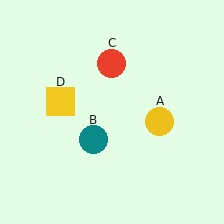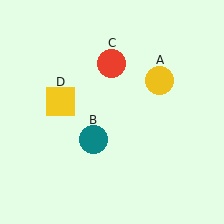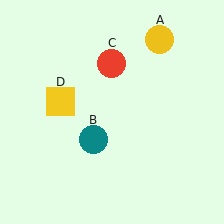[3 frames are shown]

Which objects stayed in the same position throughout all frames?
Teal circle (object B) and red circle (object C) and yellow square (object D) remained stationary.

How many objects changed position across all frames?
1 object changed position: yellow circle (object A).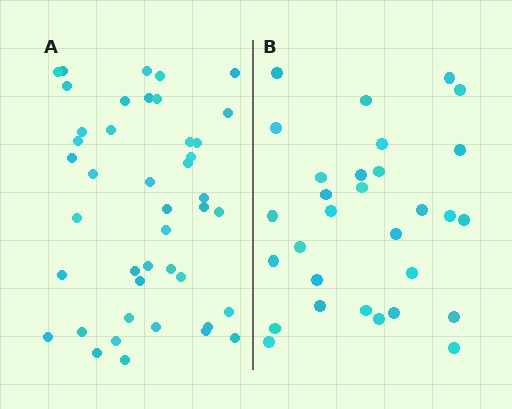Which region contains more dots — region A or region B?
Region A (the left region) has more dots.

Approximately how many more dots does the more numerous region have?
Region A has approximately 15 more dots than region B.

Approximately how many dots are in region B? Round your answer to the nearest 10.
About 30 dots.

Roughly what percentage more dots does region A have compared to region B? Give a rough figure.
About 45% more.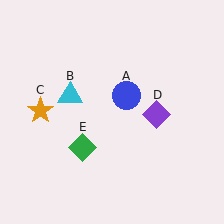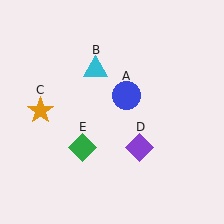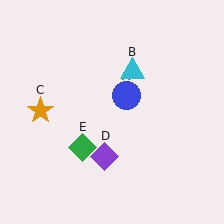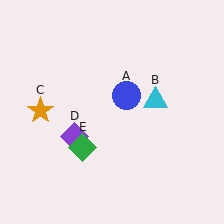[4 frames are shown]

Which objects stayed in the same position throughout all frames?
Blue circle (object A) and orange star (object C) and green diamond (object E) remained stationary.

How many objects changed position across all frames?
2 objects changed position: cyan triangle (object B), purple diamond (object D).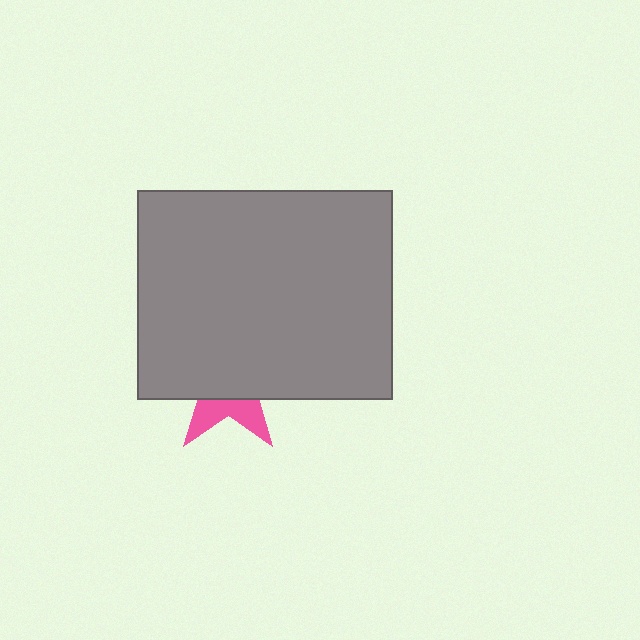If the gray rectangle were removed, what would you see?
You would see the complete pink star.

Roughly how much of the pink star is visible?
A small part of it is visible (roughly 32%).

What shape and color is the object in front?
The object in front is a gray rectangle.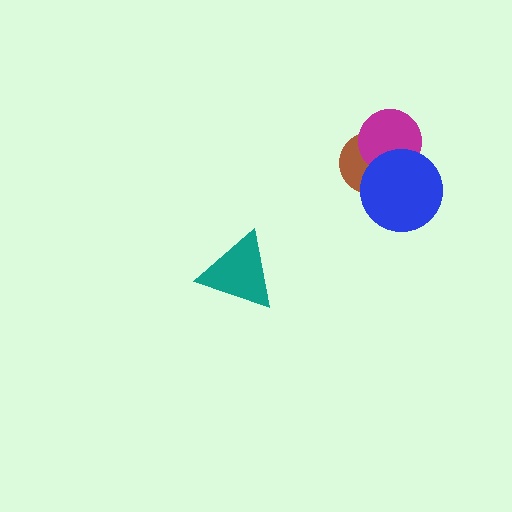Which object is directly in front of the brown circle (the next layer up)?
The magenta circle is directly in front of the brown circle.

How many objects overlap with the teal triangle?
0 objects overlap with the teal triangle.